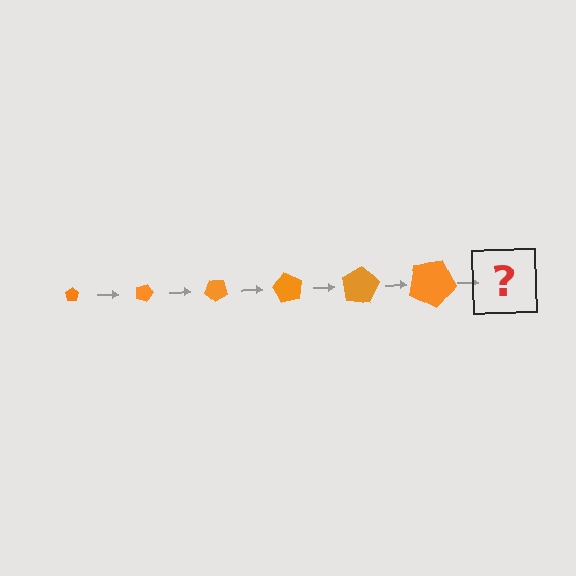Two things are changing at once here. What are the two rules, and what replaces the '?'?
The two rules are that the pentagon grows larger each step and it rotates 20 degrees each step. The '?' should be a pentagon, larger than the previous one and rotated 120 degrees from the start.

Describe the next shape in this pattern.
It should be a pentagon, larger than the previous one and rotated 120 degrees from the start.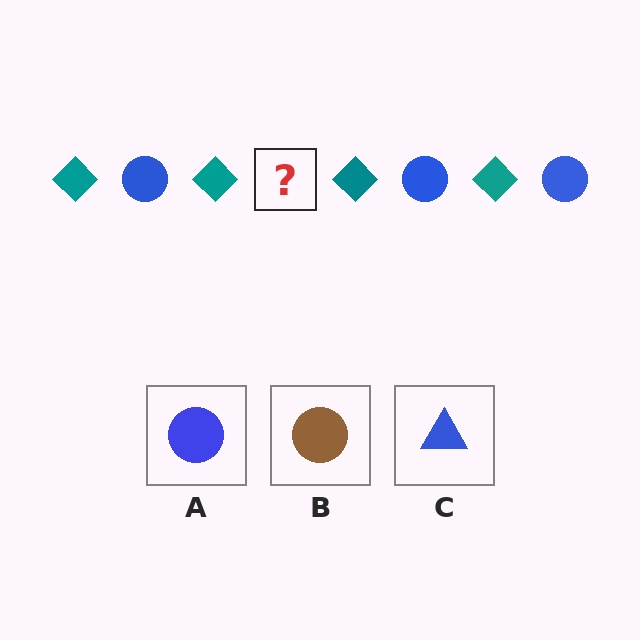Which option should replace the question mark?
Option A.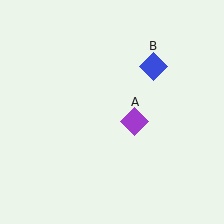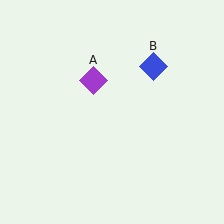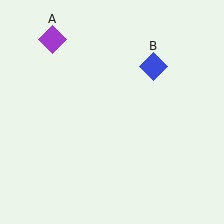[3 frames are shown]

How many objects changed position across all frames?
1 object changed position: purple diamond (object A).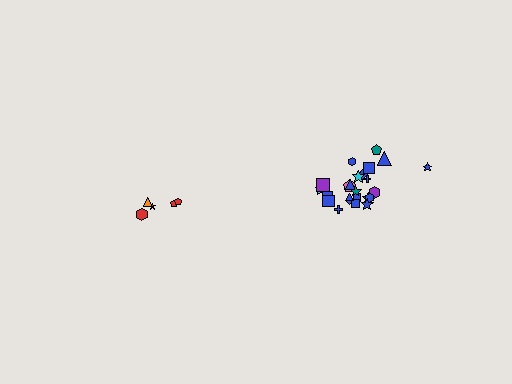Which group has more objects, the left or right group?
The right group.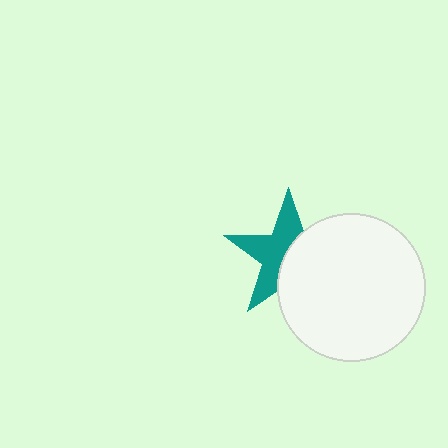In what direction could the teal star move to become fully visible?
The teal star could move left. That would shift it out from behind the white circle entirely.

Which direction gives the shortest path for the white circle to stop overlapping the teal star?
Moving right gives the shortest separation.